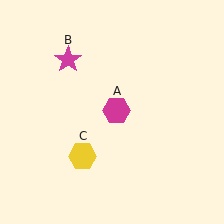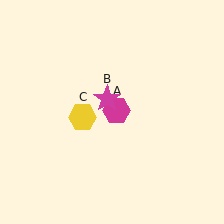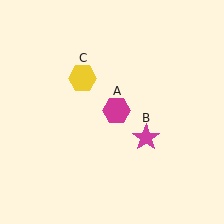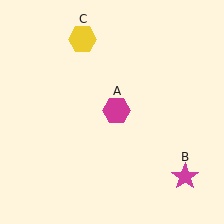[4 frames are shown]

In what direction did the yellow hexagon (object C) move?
The yellow hexagon (object C) moved up.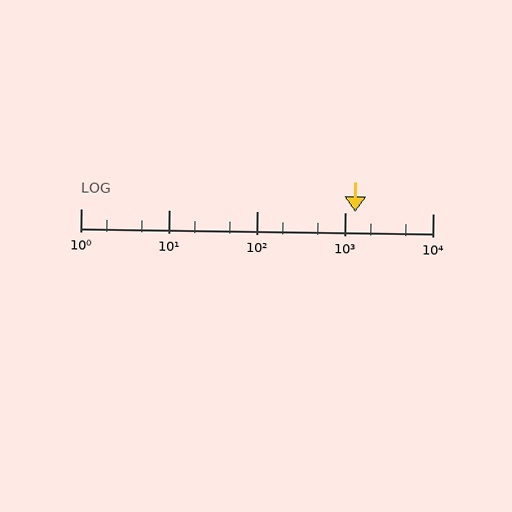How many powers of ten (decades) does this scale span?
The scale spans 4 decades, from 1 to 10000.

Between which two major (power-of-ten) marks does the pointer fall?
The pointer is between 1000 and 10000.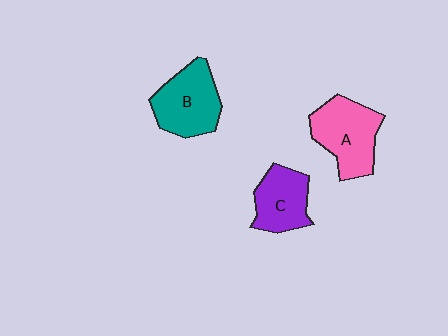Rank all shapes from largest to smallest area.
From largest to smallest: A (pink), B (teal), C (purple).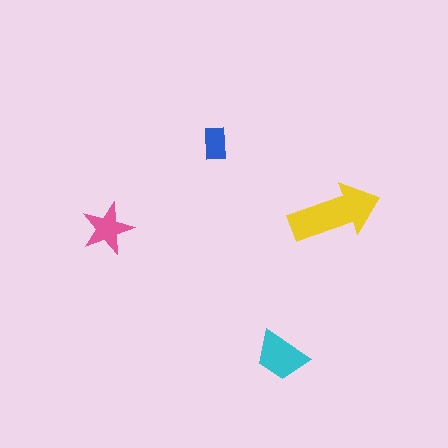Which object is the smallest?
The blue rectangle.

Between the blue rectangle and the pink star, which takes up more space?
The pink star.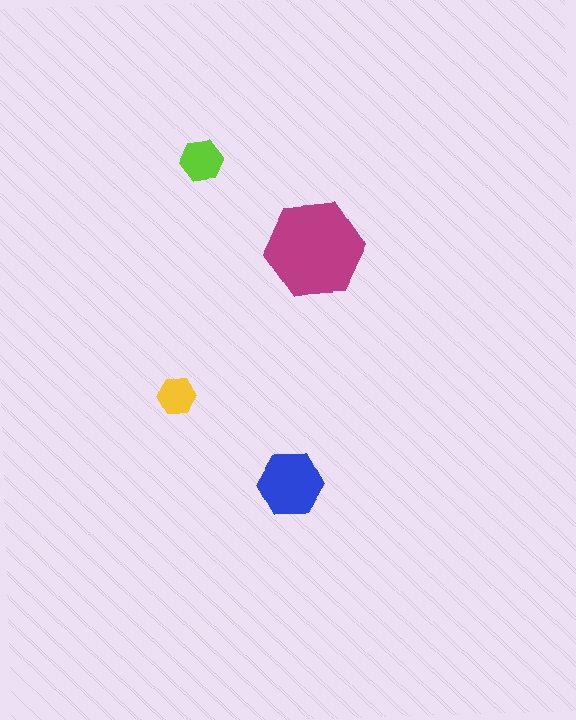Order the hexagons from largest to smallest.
the magenta one, the blue one, the lime one, the yellow one.